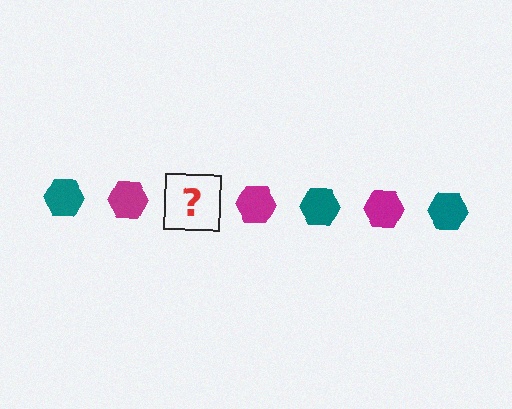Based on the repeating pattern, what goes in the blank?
The blank should be a teal hexagon.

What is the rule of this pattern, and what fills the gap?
The rule is that the pattern cycles through teal, magenta hexagons. The gap should be filled with a teal hexagon.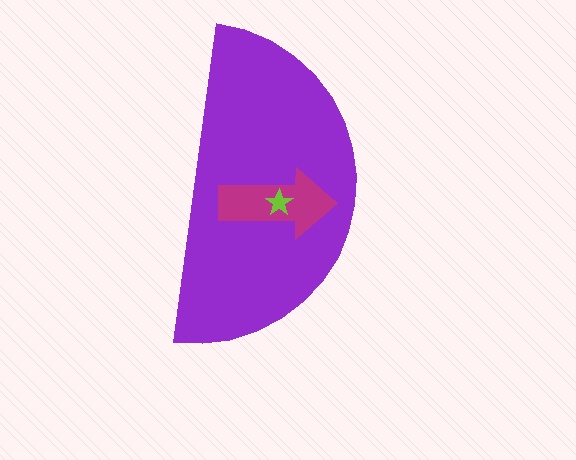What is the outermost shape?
The purple semicircle.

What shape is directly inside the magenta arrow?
The lime star.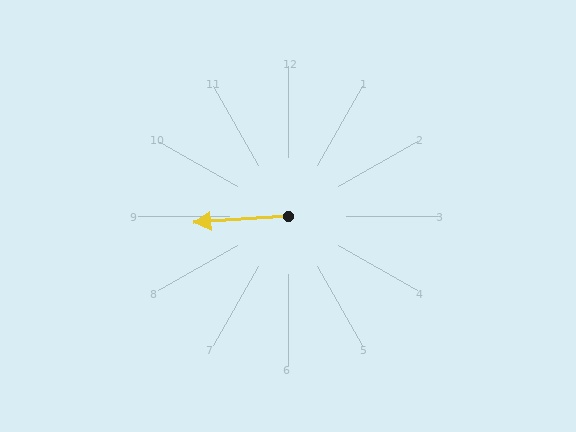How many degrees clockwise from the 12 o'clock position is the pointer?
Approximately 266 degrees.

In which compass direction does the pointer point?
West.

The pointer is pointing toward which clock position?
Roughly 9 o'clock.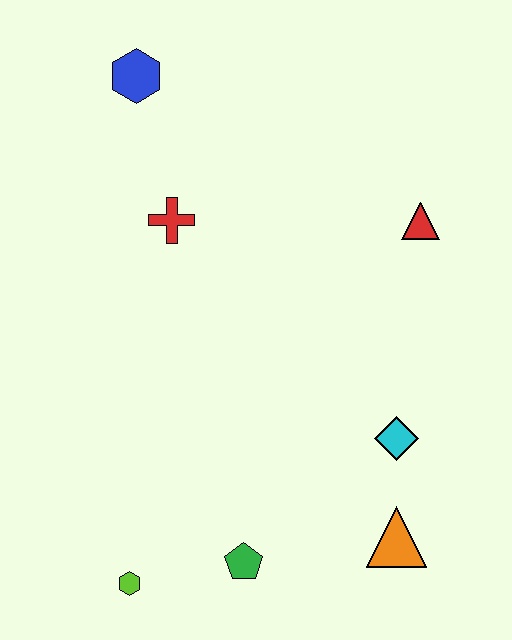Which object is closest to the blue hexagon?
The red cross is closest to the blue hexagon.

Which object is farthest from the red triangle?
The lime hexagon is farthest from the red triangle.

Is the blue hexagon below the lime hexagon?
No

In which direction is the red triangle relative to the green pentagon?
The red triangle is above the green pentagon.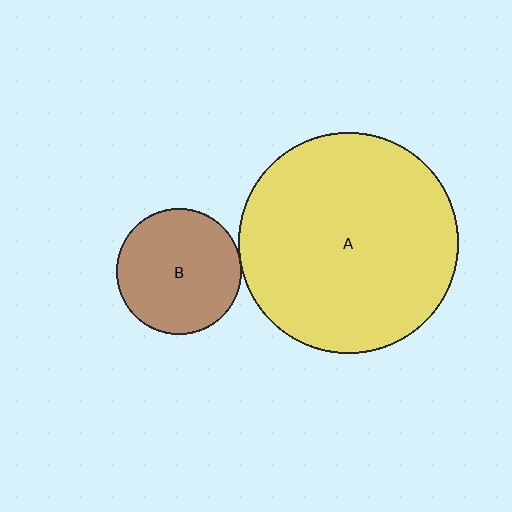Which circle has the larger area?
Circle A (yellow).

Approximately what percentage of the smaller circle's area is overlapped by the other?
Approximately 5%.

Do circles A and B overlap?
Yes.